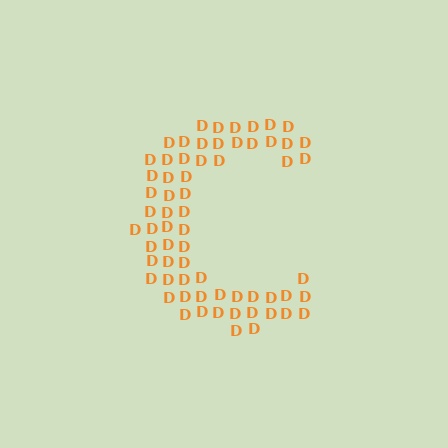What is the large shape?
The large shape is the letter C.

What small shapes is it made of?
It is made of small letter D's.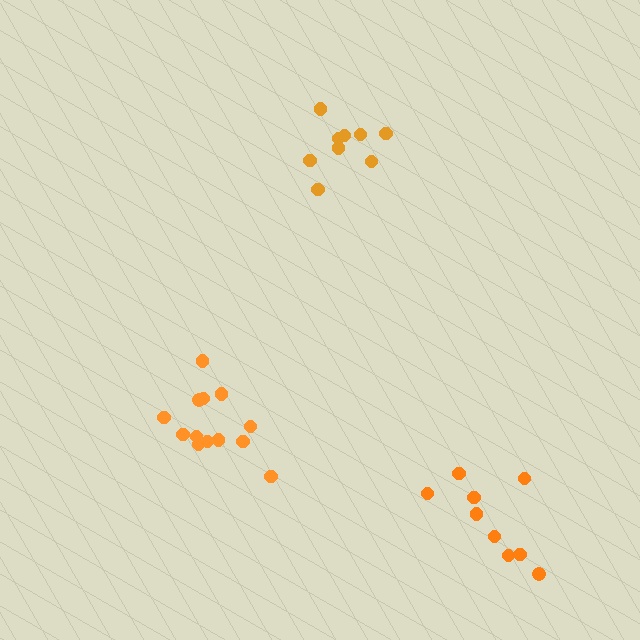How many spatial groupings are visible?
There are 3 spatial groupings.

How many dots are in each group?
Group 1: 9 dots, Group 2: 9 dots, Group 3: 13 dots (31 total).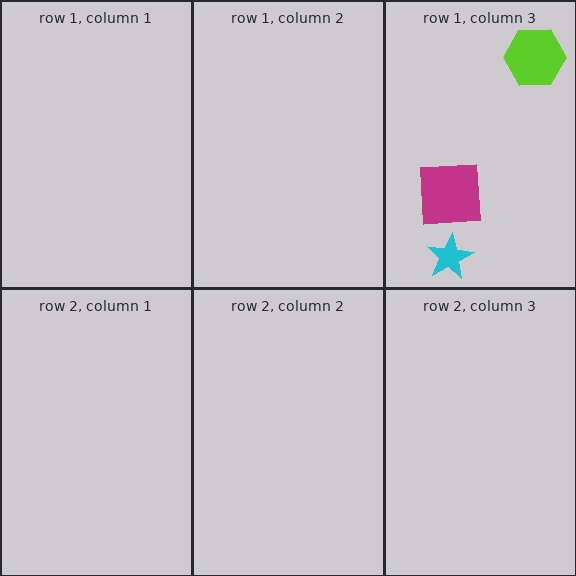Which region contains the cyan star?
The row 1, column 3 region.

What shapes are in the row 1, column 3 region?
The lime hexagon, the magenta square, the cyan star.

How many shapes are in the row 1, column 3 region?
3.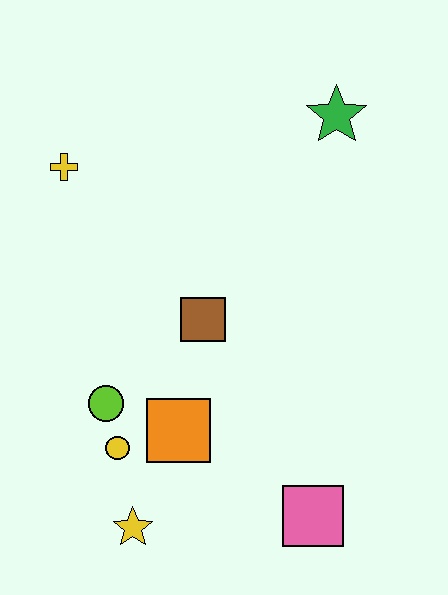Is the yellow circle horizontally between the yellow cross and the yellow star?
Yes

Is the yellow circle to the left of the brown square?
Yes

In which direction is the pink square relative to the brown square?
The pink square is below the brown square.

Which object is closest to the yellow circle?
The lime circle is closest to the yellow circle.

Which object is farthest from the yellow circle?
The green star is farthest from the yellow circle.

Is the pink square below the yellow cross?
Yes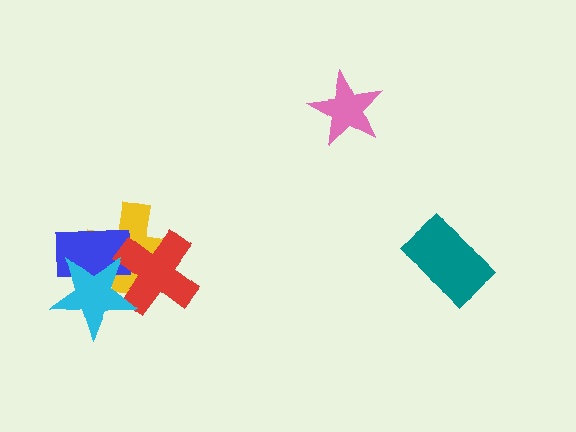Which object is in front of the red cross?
The cyan star is in front of the red cross.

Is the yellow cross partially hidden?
Yes, it is partially covered by another shape.